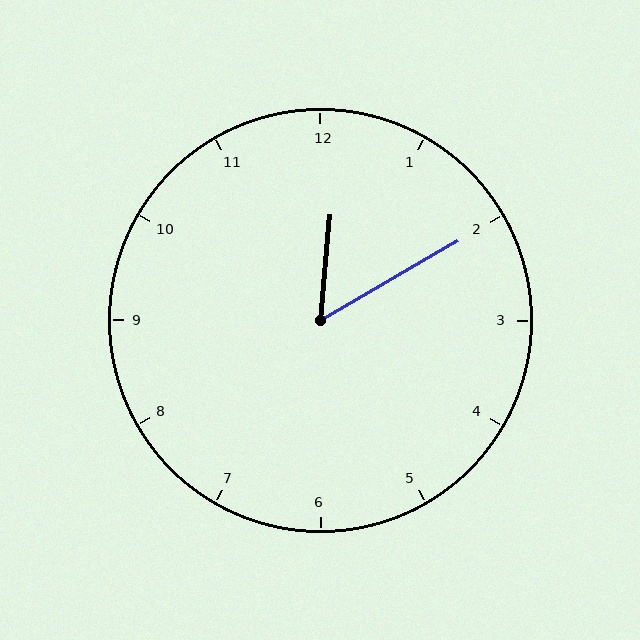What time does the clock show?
12:10.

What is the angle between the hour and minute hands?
Approximately 55 degrees.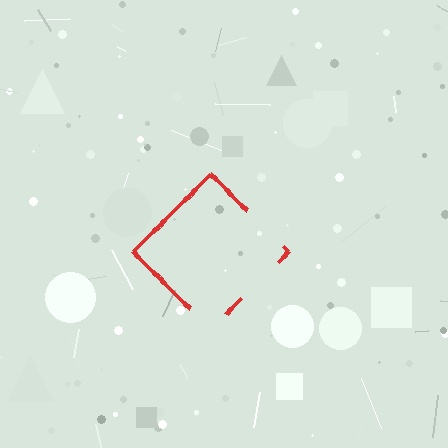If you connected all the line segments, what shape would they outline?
They would outline a diamond.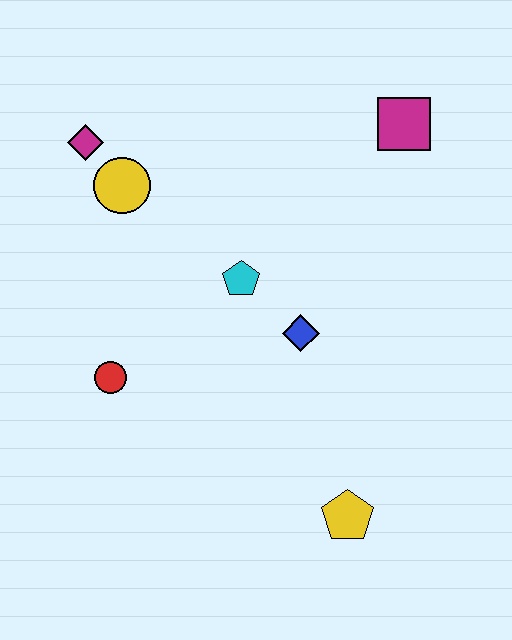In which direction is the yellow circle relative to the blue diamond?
The yellow circle is to the left of the blue diamond.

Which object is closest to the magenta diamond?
The yellow circle is closest to the magenta diamond.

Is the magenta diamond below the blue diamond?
No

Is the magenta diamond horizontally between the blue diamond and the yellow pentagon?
No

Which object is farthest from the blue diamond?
The magenta diamond is farthest from the blue diamond.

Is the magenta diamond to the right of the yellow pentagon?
No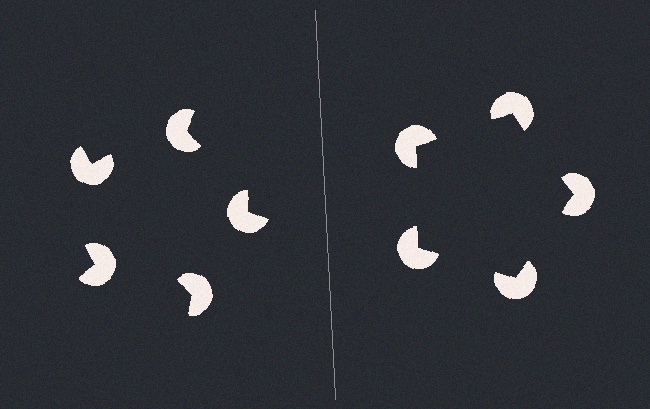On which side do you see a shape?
An illusory pentagon appears on the right side. On the left side the wedge cuts are rotated, so no coherent shape forms.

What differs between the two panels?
The pac-man discs are positioned identically on both sides; only the wedge orientations differ. On the right they align to a pentagon; on the left they are misaligned.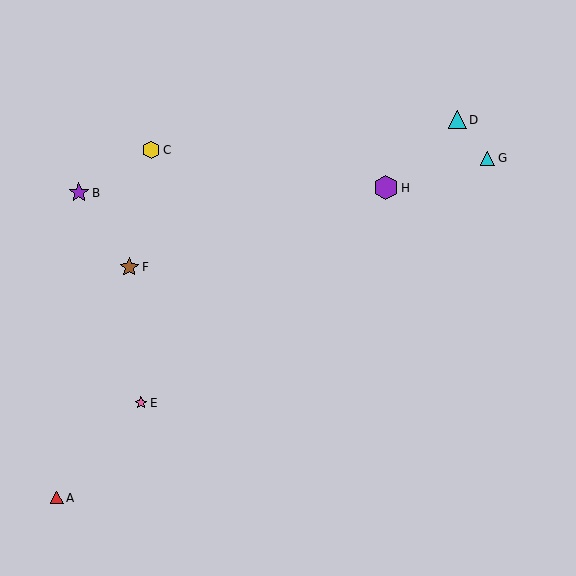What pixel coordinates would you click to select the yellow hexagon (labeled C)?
Click at (151, 150) to select the yellow hexagon C.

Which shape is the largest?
The purple hexagon (labeled H) is the largest.